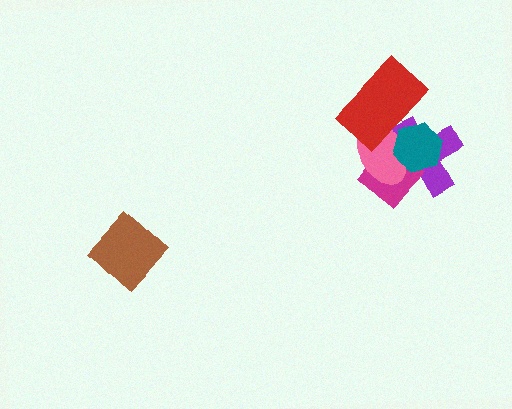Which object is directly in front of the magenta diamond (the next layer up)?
The pink ellipse is directly in front of the magenta diamond.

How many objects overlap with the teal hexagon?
4 objects overlap with the teal hexagon.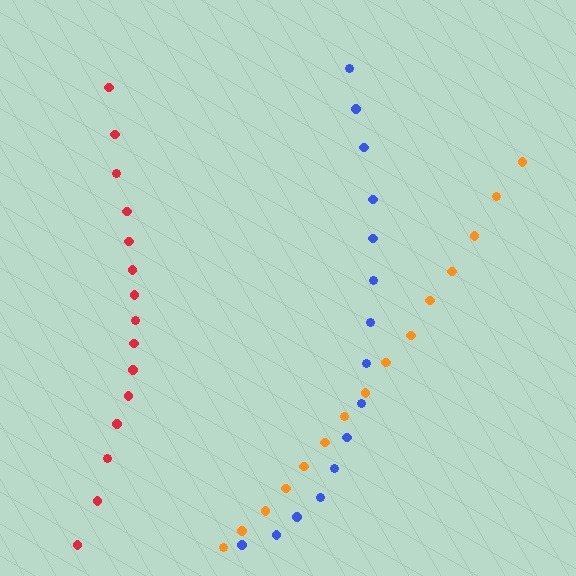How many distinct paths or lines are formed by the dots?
There are 3 distinct paths.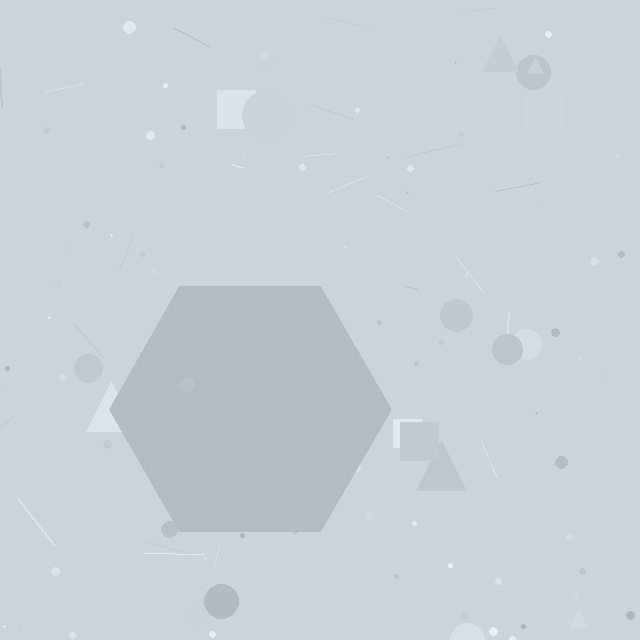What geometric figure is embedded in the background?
A hexagon is embedded in the background.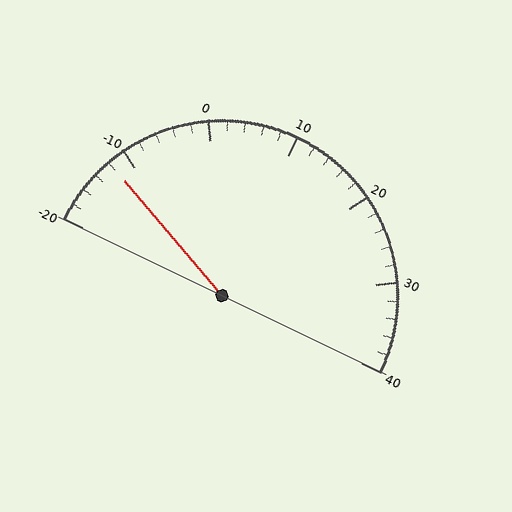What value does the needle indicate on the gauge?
The needle indicates approximately -12.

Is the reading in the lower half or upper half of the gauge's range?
The reading is in the lower half of the range (-20 to 40).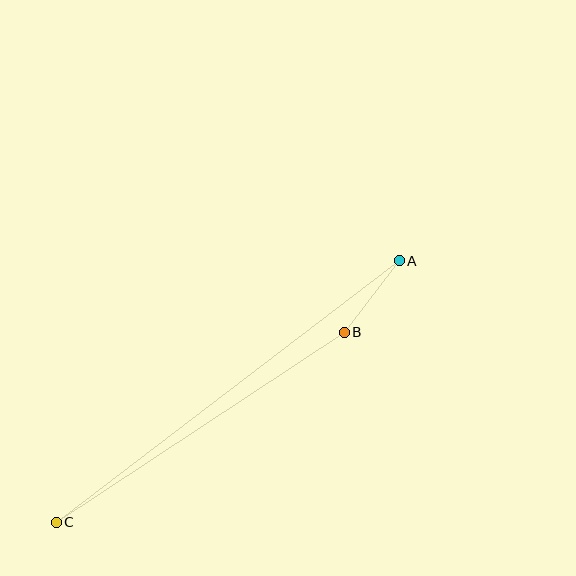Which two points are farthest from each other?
Points A and C are farthest from each other.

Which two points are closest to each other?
Points A and B are closest to each other.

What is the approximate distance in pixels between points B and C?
The distance between B and C is approximately 345 pixels.